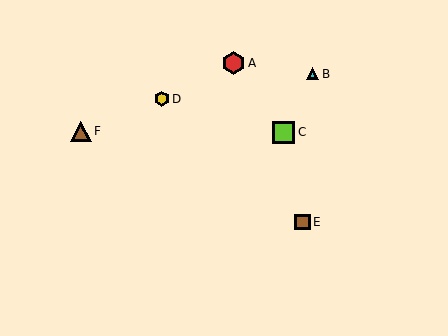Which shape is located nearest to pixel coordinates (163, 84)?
The yellow hexagon (labeled D) at (162, 99) is nearest to that location.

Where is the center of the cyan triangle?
The center of the cyan triangle is at (313, 74).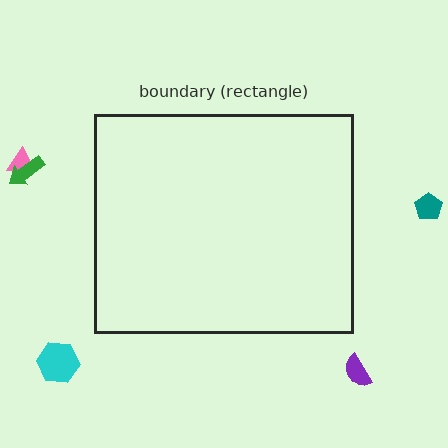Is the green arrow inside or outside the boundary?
Outside.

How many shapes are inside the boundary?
0 inside, 5 outside.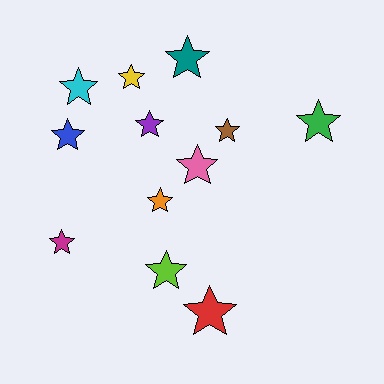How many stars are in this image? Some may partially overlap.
There are 12 stars.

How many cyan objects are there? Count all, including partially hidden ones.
There is 1 cyan object.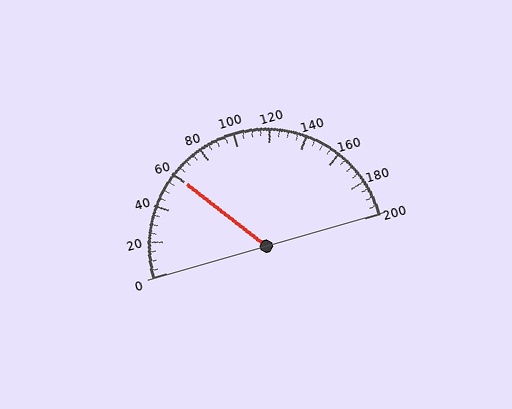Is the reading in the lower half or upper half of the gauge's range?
The reading is in the lower half of the range (0 to 200).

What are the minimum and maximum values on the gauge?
The gauge ranges from 0 to 200.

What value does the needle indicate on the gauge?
The needle indicates approximately 60.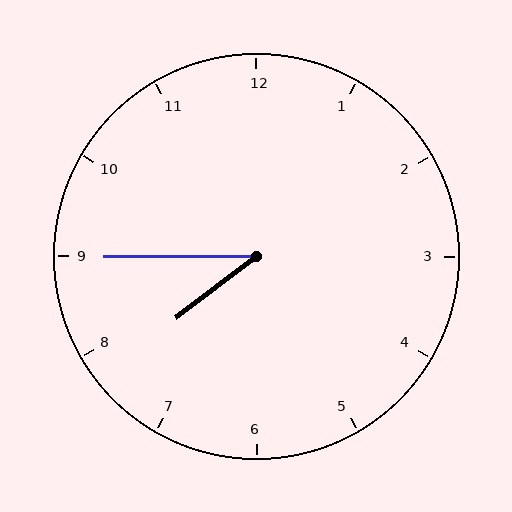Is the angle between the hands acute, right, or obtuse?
It is acute.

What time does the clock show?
7:45.